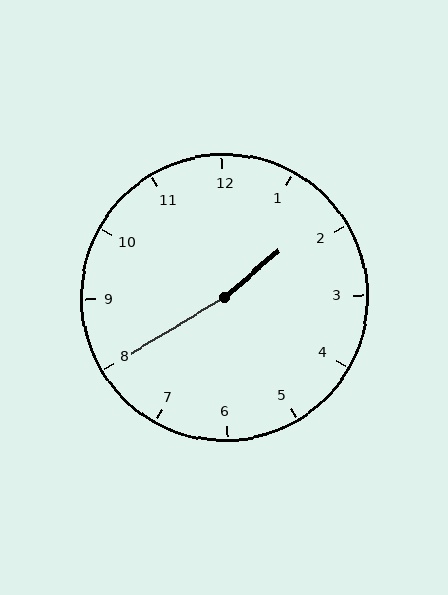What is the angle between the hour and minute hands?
Approximately 170 degrees.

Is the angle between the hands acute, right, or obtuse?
It is obtuse.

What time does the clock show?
1:40.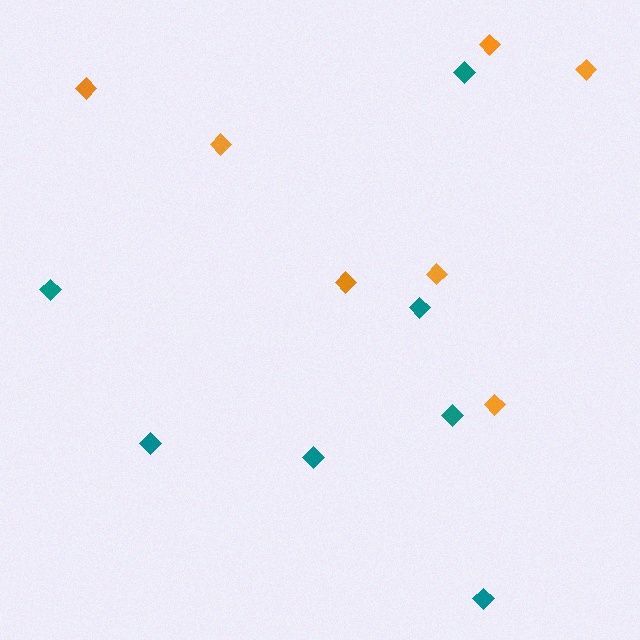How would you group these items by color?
There are 2 groups: one group of orange diamonds (7) and one group of teal diamonds (7).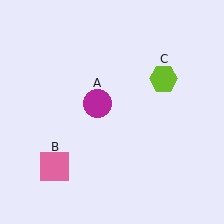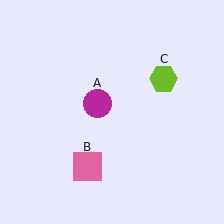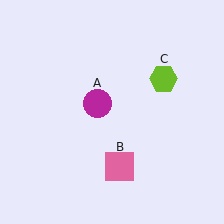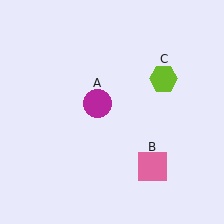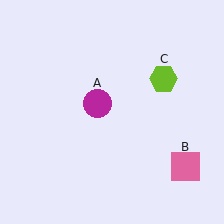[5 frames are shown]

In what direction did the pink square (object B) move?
The pink square (object B) moved right.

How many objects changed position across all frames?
1 object changed position: pink square (object B).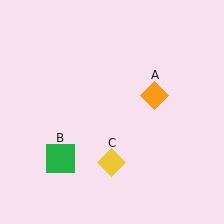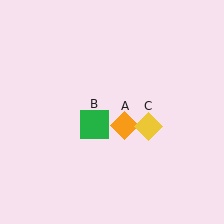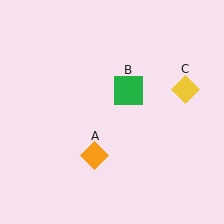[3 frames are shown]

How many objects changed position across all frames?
3 objects changed position: orange diamond (object A), green square (object B), yellow diamond (object C).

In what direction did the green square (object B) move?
The green square (object B) moved up and to the right.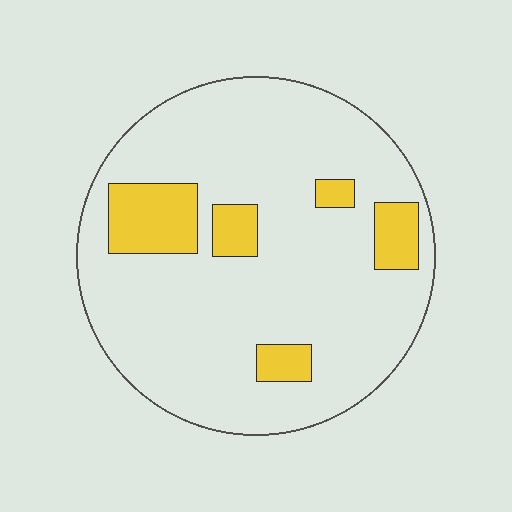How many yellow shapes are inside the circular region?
5.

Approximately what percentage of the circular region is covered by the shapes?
Approximately 15%.